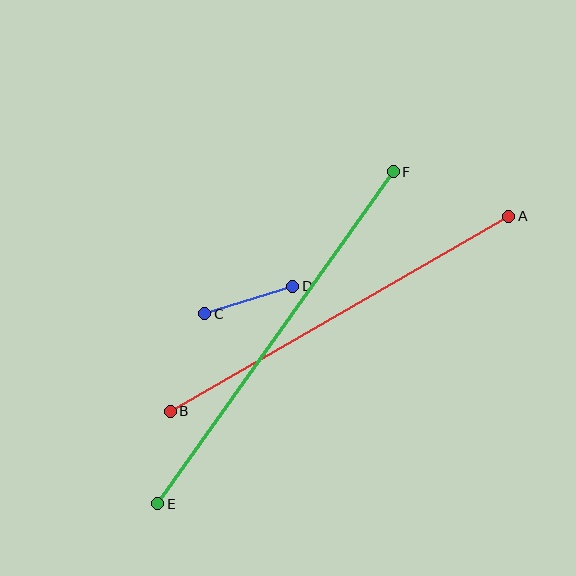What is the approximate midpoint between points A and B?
The midpoint is at approximately (339, 314) pixels.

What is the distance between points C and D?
The distance is approximately 92 pixels.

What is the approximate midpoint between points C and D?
The midpoint is at approximately (249, 300) pixels.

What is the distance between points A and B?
The distance is approximately 391 pixels.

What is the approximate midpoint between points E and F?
The midpoint is at approximately (275, 338) pixels.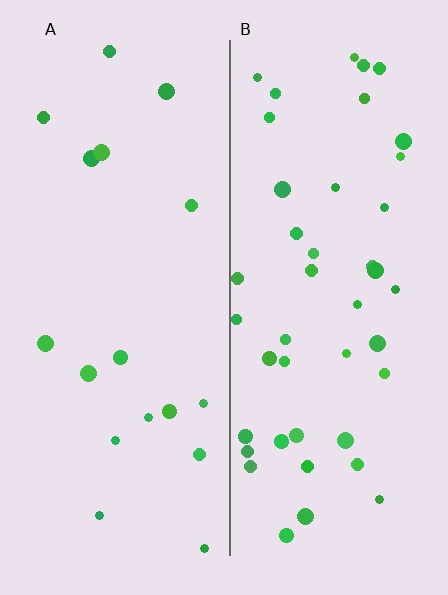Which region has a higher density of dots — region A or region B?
B (the right).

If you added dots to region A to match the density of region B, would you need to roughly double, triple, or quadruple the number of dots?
Approximately triple.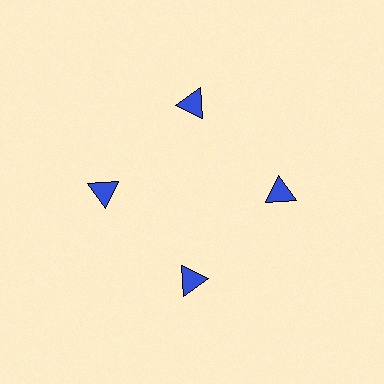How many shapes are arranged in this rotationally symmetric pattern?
There are 4 shapes, arranged in 4 groups of 1.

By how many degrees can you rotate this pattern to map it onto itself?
The pattern maps onto itself every 90 degrees of rotation.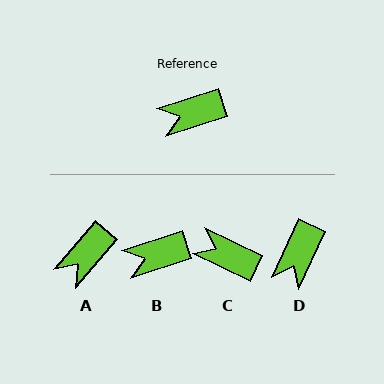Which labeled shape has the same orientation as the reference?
B.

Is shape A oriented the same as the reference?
No, it is off by about 31 degrees.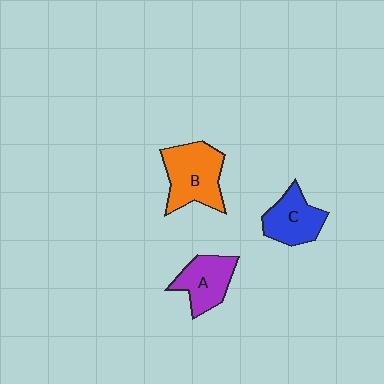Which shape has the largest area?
Shape B (orange).